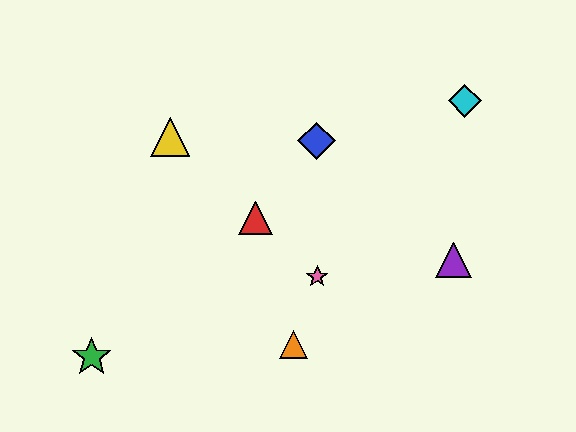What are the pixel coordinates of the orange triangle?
The orange triangle is at (293, 345).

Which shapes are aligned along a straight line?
The red triangle, the yellow triangle, the pink star are aligned along a straight line.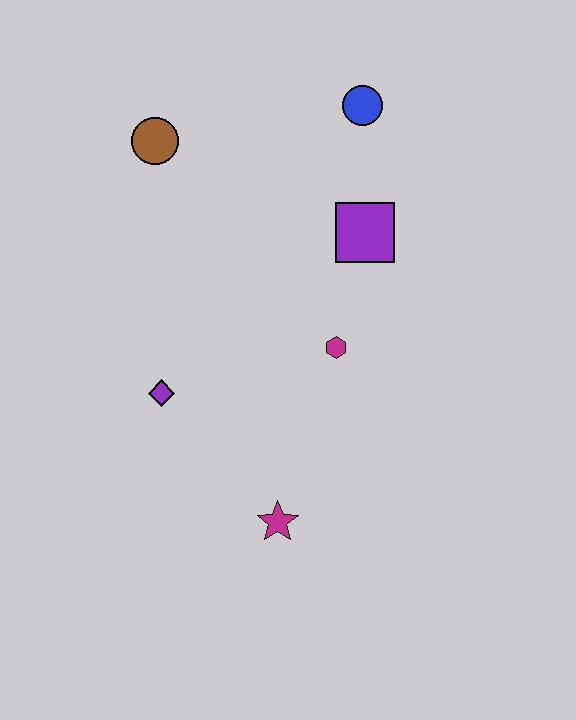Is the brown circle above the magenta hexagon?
Yes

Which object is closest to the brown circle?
The blue circle is closest to the brown circle.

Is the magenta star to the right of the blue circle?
No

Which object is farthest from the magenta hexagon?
The brown circle is farthest from the magenta hexagon.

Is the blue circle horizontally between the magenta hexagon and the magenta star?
No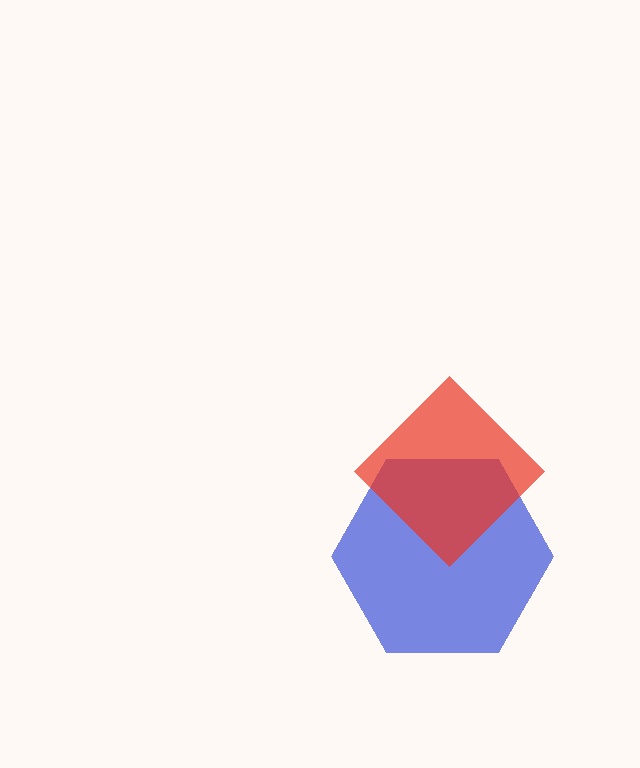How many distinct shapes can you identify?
There are 2 distinct shapes: a blue hexagon, a red diamond.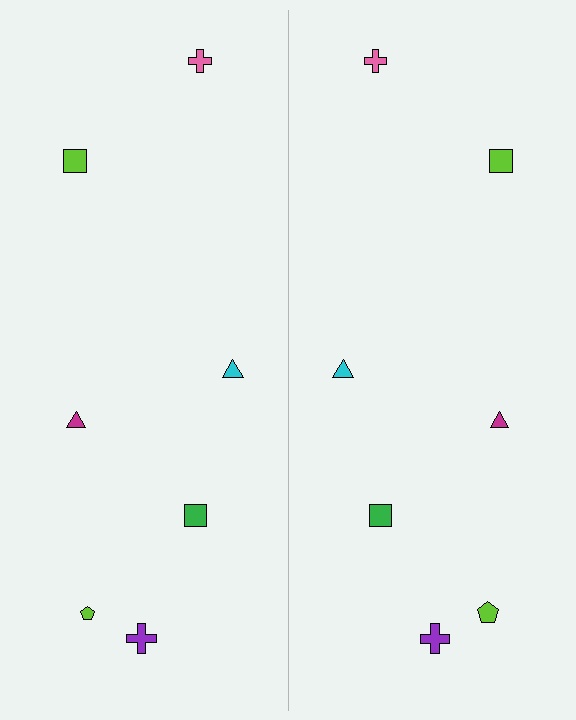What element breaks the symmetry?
The lime pentagon on the right side has a different size than its mirror counterpart.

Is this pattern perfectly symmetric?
No, the pattern is not perfectly symmetric. The lime pentagon on the right side has a different size than its mirror counterpart.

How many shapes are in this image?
There are 14 shapes in this image.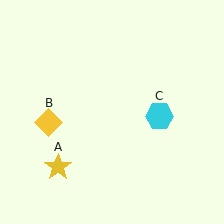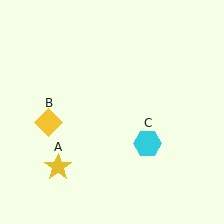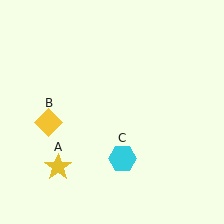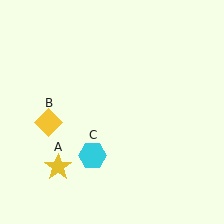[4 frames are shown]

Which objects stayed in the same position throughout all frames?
Yellow star (object A) and yellow diamond (object B) remained stationary.